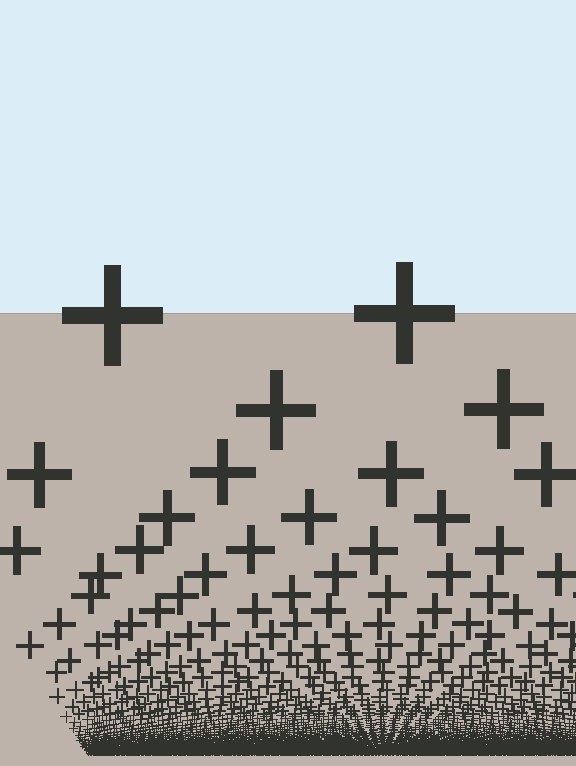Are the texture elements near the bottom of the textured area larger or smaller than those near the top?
Smaller. The gradient is inverted — elements near the bottom are smaller and denser.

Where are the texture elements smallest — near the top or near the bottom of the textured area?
Near the bottom.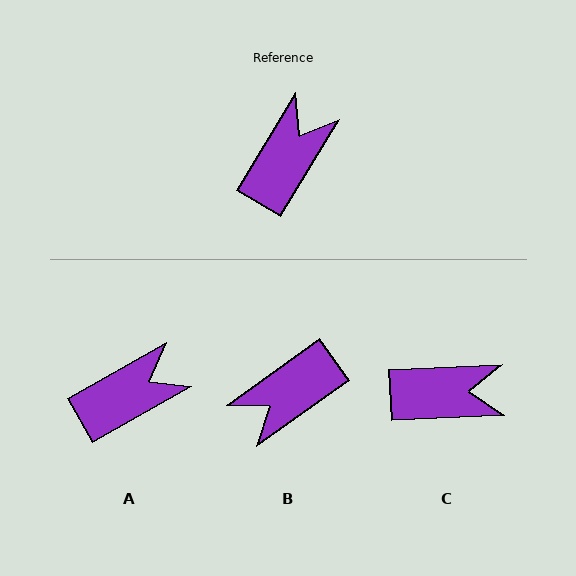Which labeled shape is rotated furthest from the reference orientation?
B, about 157 degrees away.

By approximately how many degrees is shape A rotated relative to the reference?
Approximately 29 degrees clockwise.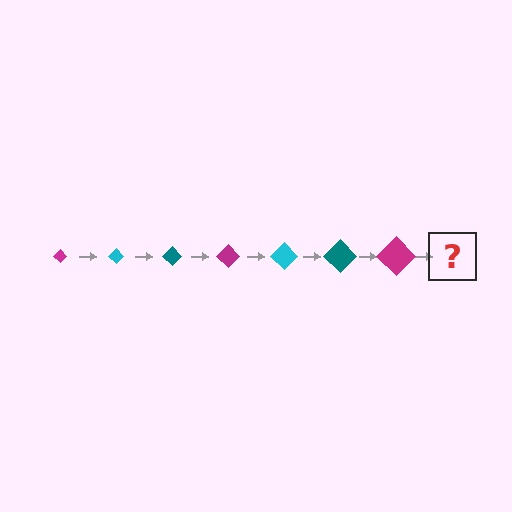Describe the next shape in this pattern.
It should be a cyan diamond, larger than the previous one.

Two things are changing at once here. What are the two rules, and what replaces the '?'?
The two rules are that the diamond grows larger each step and the color cycles through magenta, cyan, and teal. The '?' should be a cyan diamond, larger than the previous one.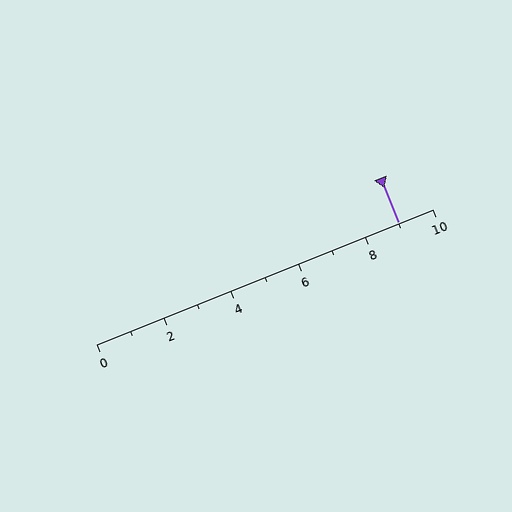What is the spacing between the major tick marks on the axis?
The major ticks are spaced 2 apart.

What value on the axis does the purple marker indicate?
The marker indicates approximately 9.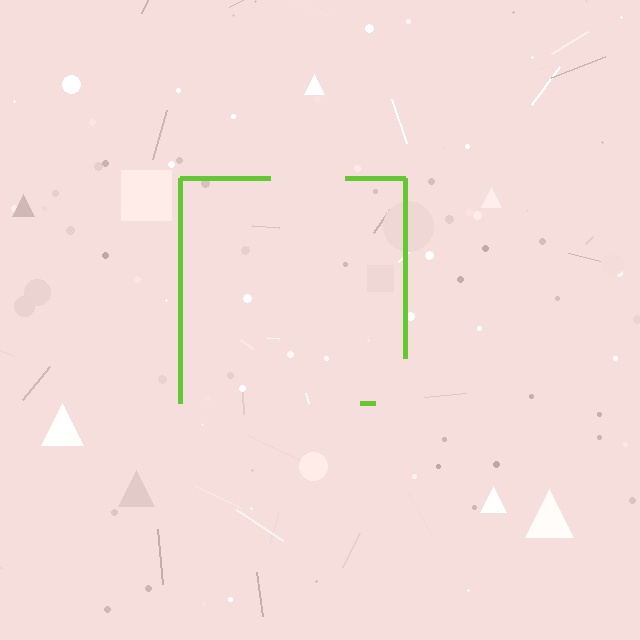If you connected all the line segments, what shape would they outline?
They would outline a square.